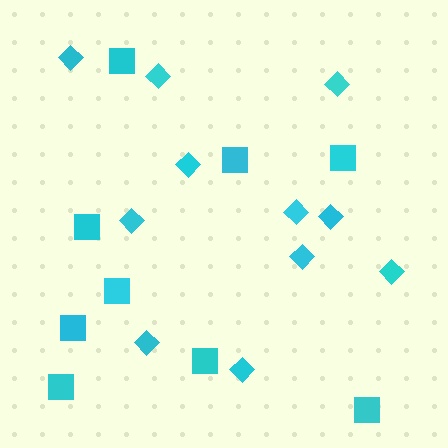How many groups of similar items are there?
There are 2 groups: one group of diamonds (11) and one group of squares (9).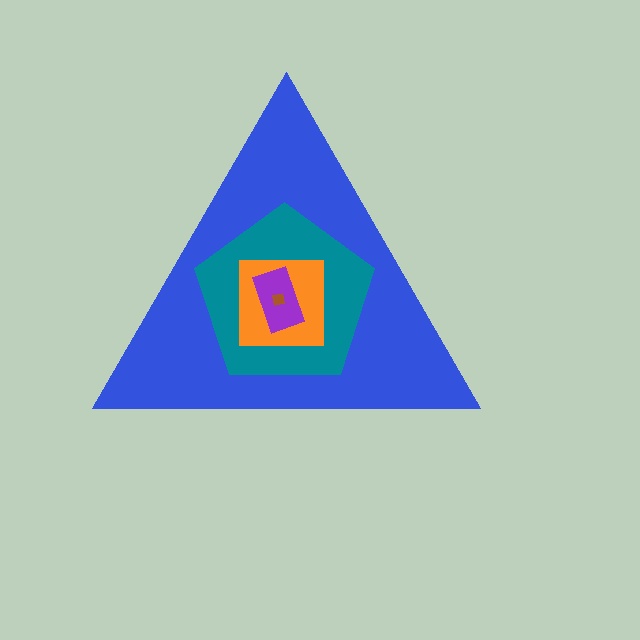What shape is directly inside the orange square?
The purple rectangle.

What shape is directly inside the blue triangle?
The teal pentagon.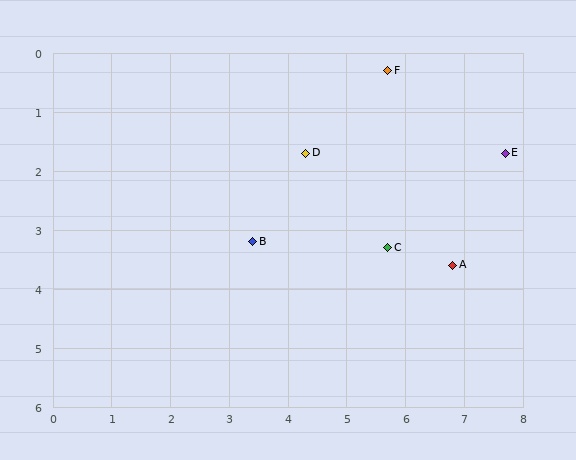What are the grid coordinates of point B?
Point B is at approximately (3.4, 3.2).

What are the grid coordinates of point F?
Point F is at approximately (5.7, 0.3).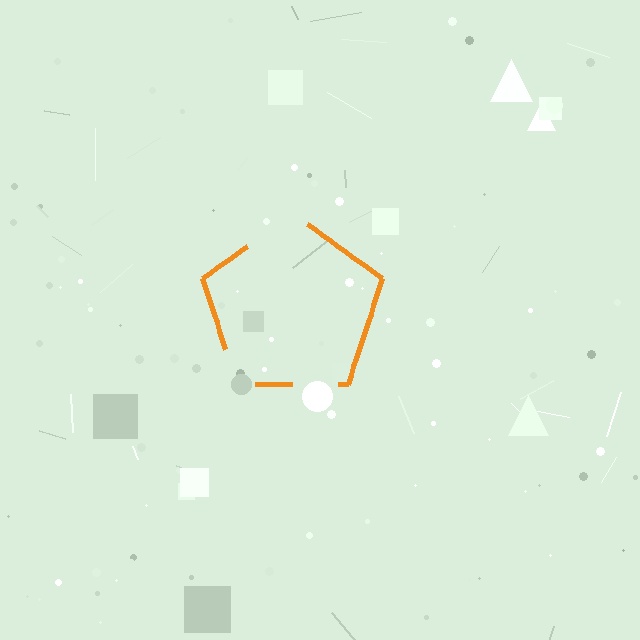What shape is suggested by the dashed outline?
The dashed outline suggests a pentagon.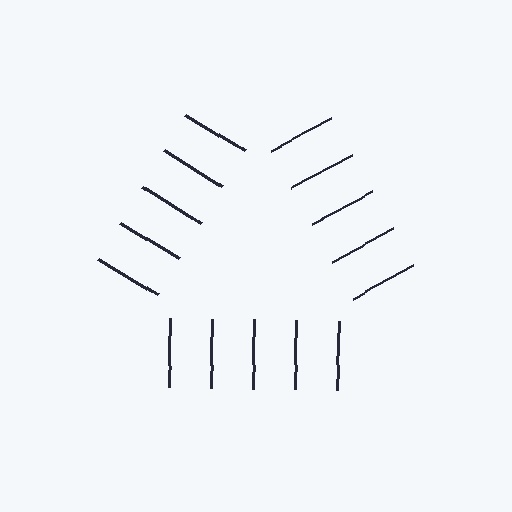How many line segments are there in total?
15 — 5 along each of the 3 edges.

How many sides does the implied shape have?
3 sides — the line-ends trace a triangle.